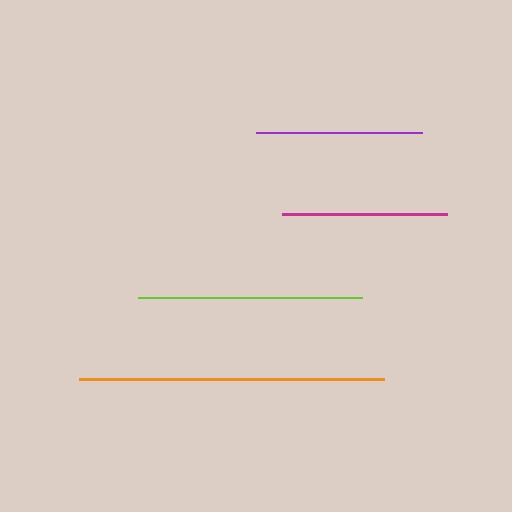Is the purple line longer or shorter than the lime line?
The lime line is longer than the purple line.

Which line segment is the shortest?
The purple line is the shortest at approximately 165 pixels.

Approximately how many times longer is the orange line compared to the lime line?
The orange line is approximately 1.4 times the length of the lime line.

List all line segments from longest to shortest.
From longest to shortest: orange, lime, magenta, purple.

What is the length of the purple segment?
The purple segment is approximately 165 pixels long.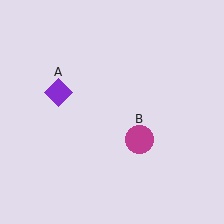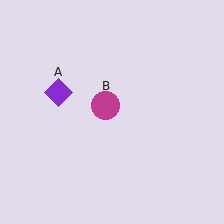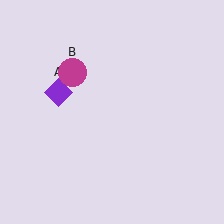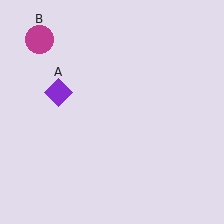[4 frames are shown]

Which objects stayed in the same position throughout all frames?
Purple diamond (object A) remained stationary.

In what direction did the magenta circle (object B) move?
The magenta circle (object B) moved up and to the left.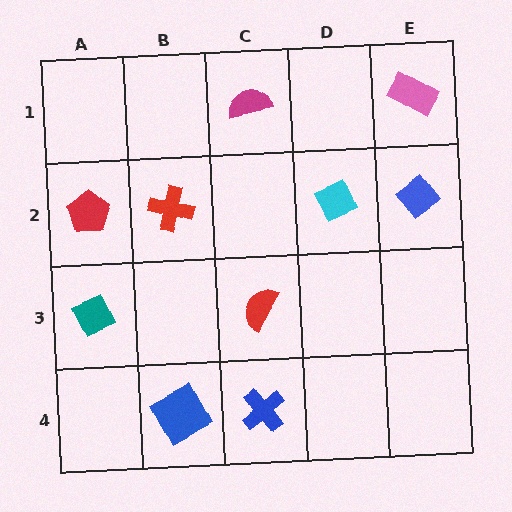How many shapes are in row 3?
2 shapes.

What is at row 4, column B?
A blue square.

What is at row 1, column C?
A magenta semicircle.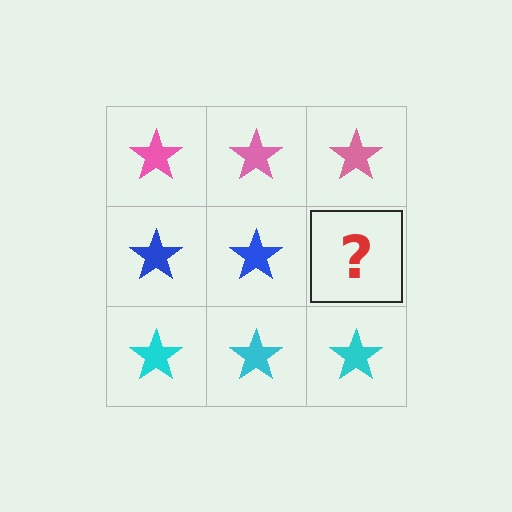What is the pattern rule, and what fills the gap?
The rule is that each row has a consistent color. The gap should be filled with a blue star.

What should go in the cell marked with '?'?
The missing cell should contain a blue star.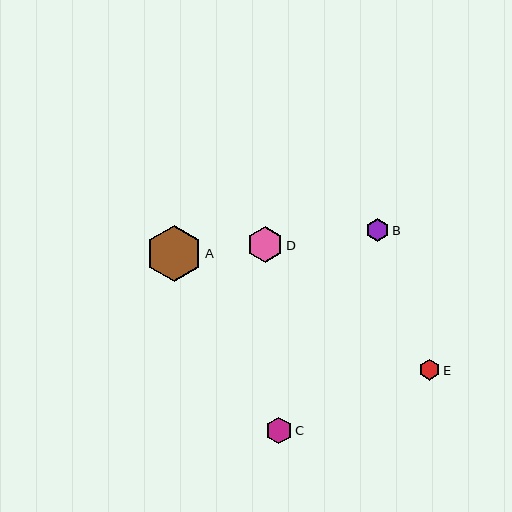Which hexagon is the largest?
Hexagon A is the largest with a size of approximately 57 pixels.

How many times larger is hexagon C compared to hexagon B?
Hexagon C is approximately 1.2 times the size of hexagon B.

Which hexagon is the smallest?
Hexagon E is the smallest with a size of approximately 21 pixels.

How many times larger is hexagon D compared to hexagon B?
Hexagon D is approximately 1.6 times the size of hexagon B.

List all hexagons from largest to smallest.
From largest to smallest: A, D, C, B, E.